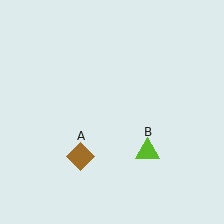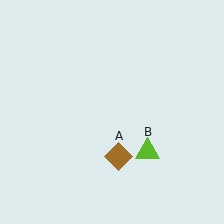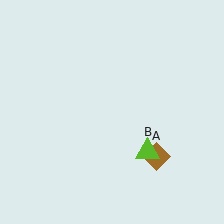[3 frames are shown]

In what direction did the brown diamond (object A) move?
The brown diamond (object A) moved right.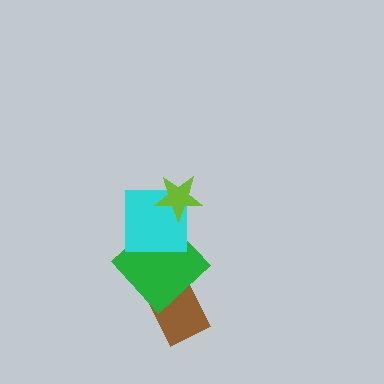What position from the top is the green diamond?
The green diamond is 3rd from the top.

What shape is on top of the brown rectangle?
The green diamond is on top of the brown rectangle.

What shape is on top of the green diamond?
The cyan square is on top of the green diamond.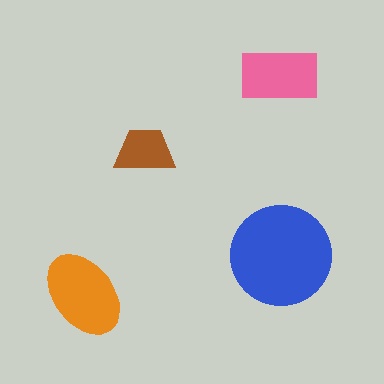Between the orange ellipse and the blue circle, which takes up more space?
The blue circle.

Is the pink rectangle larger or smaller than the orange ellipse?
Smaller.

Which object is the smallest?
The brown trapezoid.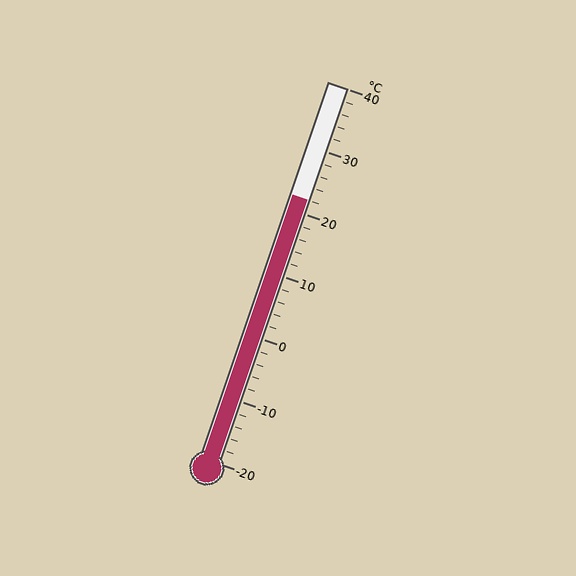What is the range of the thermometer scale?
The thermometer scale ranges from -20°C to 40°C.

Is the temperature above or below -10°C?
The temperature is above -10°C.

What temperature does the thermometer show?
The thermometer shows approximately 22°C.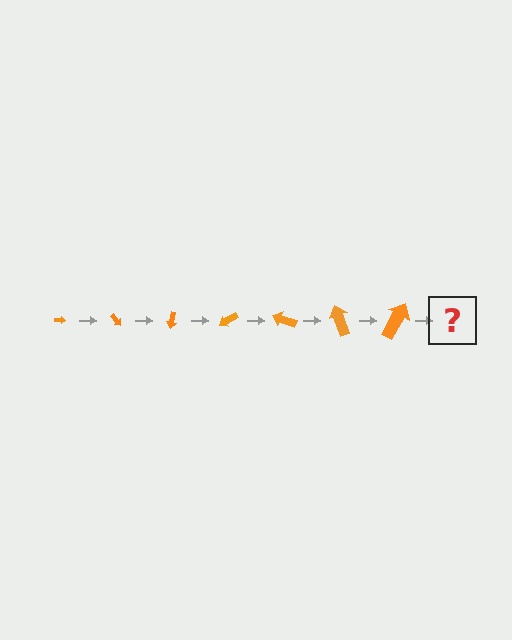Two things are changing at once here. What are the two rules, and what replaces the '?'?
The two rules are that the arrow grows larger each step and it rotates 50 degrees each step. The '?' should be an arrow, larger than the previous one and rotated 350 degrees from the start.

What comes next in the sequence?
The next element should be an arrow, larger than the previous one and rotated 350 degrees from the start.